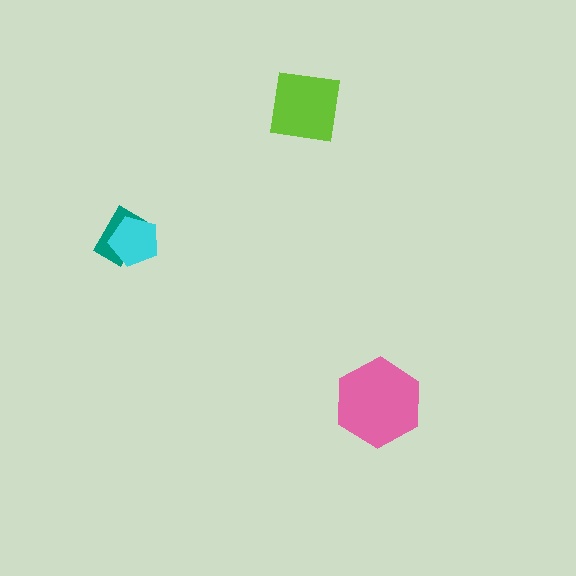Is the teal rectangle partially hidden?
Yes, it is partially covered by another shape.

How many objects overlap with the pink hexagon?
0 objects overlap with the pink hexagon.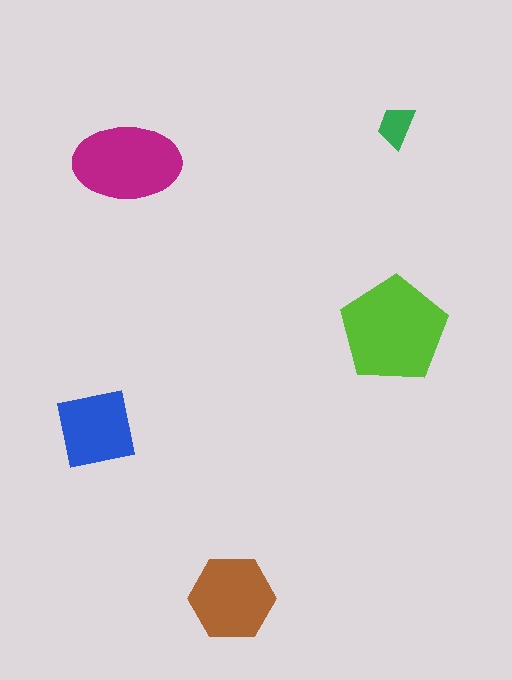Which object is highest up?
The green trapezoid is topmost.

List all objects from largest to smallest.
The lime pentagon, the magenta ellipse, the brown hexagon, the blue square, the green trapezoid.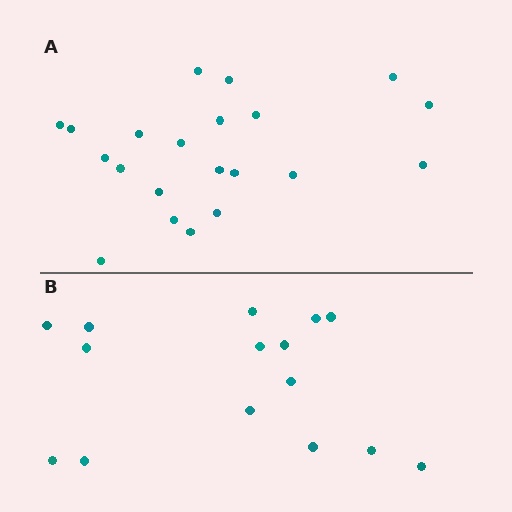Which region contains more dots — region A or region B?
Region A (the top region) has more dots.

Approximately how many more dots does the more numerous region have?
Region A has about 6 more dots than region B.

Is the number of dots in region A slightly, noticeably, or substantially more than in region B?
Region A has noticeably more, but not dramatically so. The ratio is roughly 1.4 to 1.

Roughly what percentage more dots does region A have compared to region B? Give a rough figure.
About 40% more.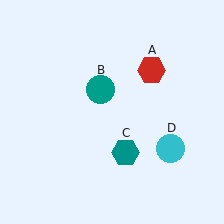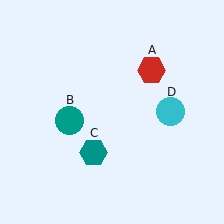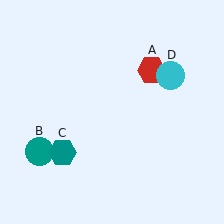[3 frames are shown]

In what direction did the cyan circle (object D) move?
The cyan circle (object D) moved up.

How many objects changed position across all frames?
3 objects changed position: teal circle (object B), teal hexagon (object C), cyan circle (object D).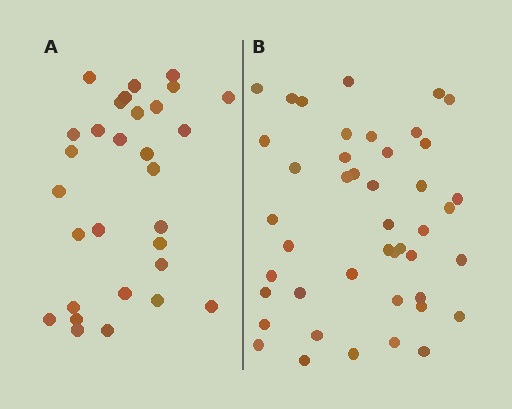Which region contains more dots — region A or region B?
Region B (the right region) has more dots.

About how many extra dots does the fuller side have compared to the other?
Region B has approximately 15 more dots than region A.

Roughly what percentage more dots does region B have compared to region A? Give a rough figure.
About 45% more.